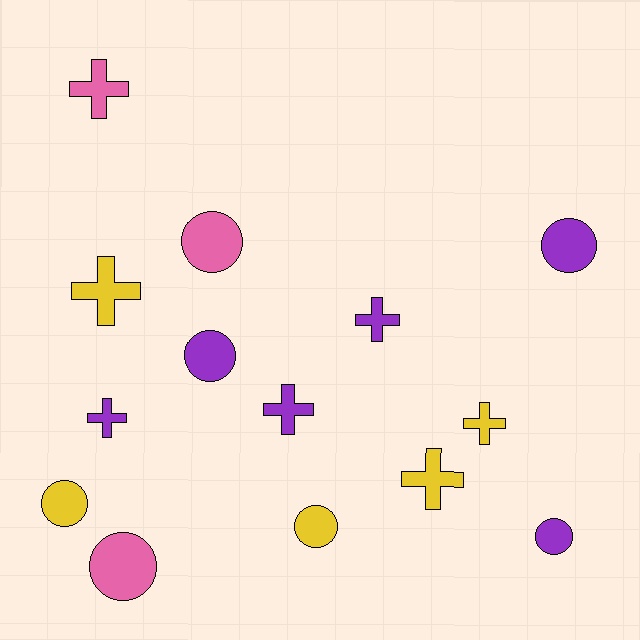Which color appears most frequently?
Purple, with 6 objects.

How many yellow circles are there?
There are 2 yellow circles.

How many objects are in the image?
There are 14 objects.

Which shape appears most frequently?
Circle, with 7 objects.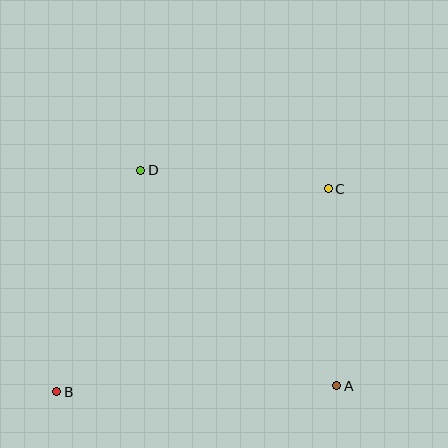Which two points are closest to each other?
Points C and D are closest to each other.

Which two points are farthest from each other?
Points B and C are farthest from each other.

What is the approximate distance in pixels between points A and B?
The distance between A and B is approximately 280 pixels.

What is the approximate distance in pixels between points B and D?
The distance between B and D is approximately 237 pixels.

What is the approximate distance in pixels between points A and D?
The distance between A and D is approximately 291 pixels.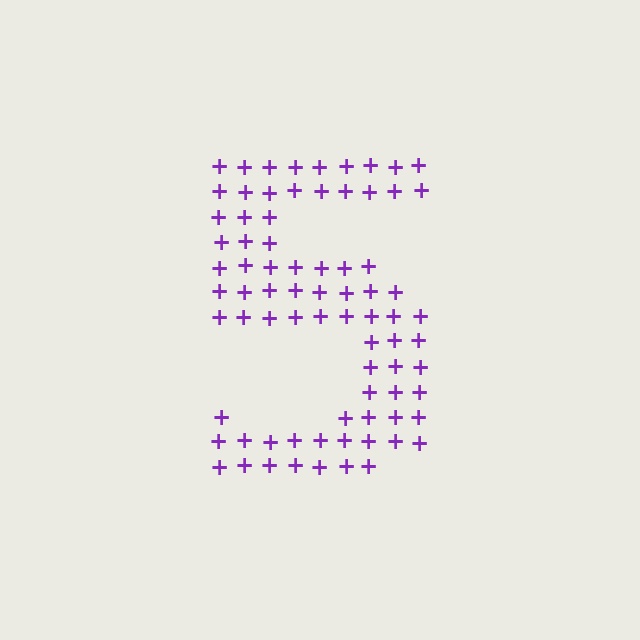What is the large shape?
The large shape is the digit 5.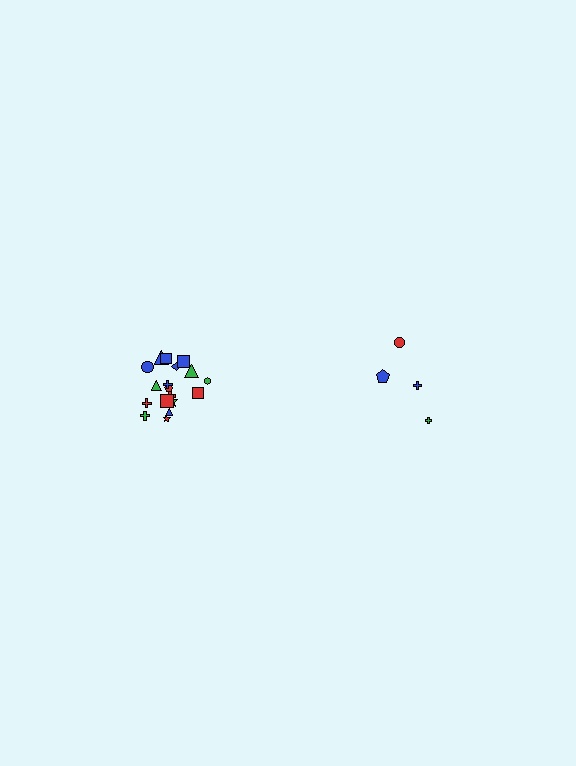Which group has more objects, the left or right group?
The left group.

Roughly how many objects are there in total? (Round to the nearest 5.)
Roughly 20 objects in total.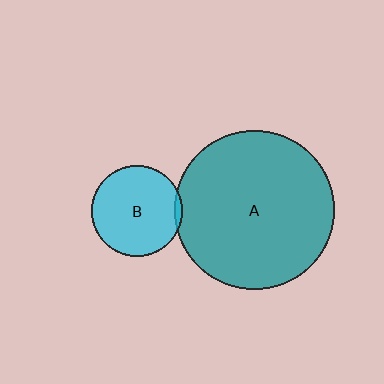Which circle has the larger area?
Circle A (teal).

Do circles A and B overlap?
Yes.